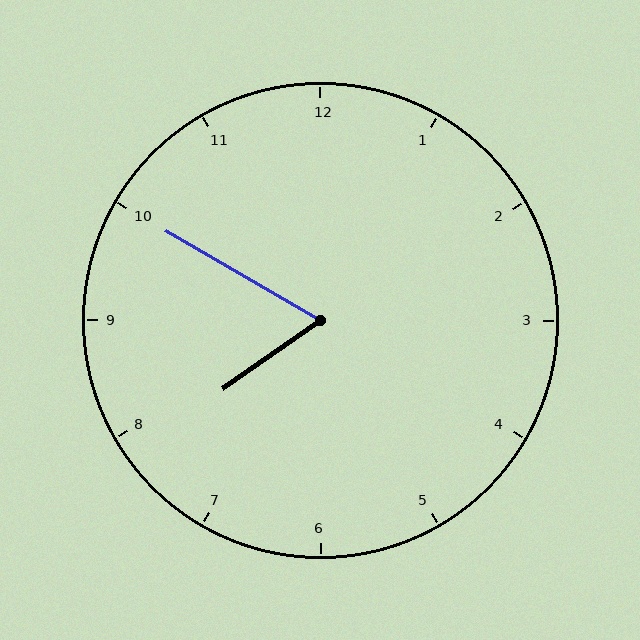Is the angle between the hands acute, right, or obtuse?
It is acute.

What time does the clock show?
7:50.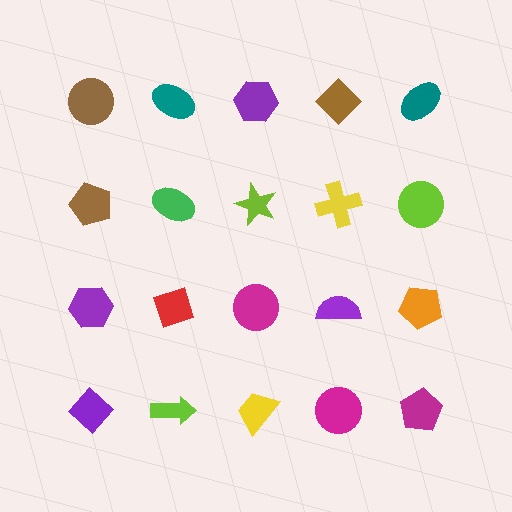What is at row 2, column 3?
A lime star.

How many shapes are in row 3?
5 shapes.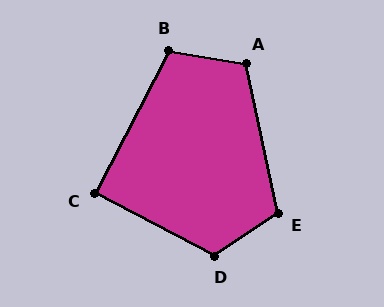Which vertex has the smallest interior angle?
C, at approximately 90 degrees.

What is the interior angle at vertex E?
Approximately 112 degrees (obtuse).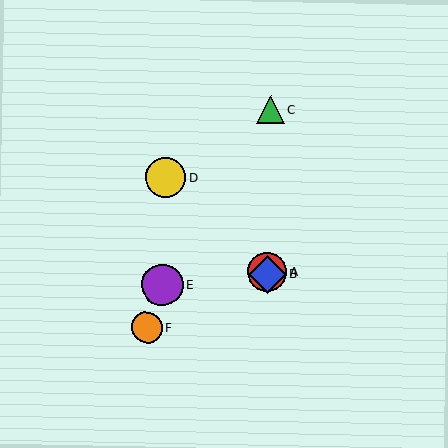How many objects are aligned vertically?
3 objects (A, B, C) are aligned vertically.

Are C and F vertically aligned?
No, C is at x≈270 and F is at x≈147.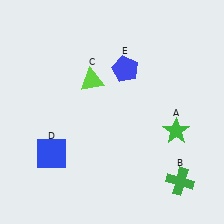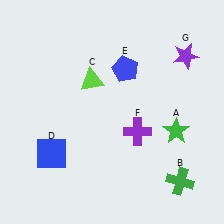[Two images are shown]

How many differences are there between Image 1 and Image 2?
There are 2 differences between the two images.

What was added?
A purple cross (F), a purple star (G) were added in Image 2.